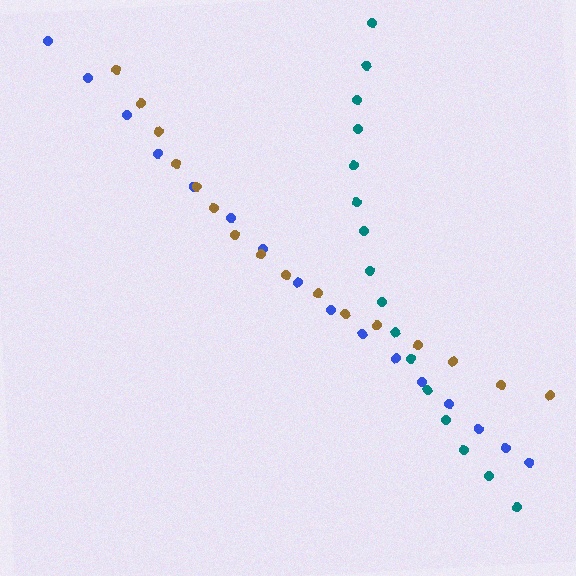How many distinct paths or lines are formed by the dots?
There are 3 distinct paths.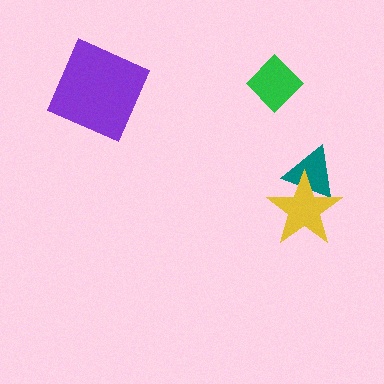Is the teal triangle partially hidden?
Yes, it is partially covered by another shape.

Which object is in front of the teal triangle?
The yellow star is in front of the teal triangle.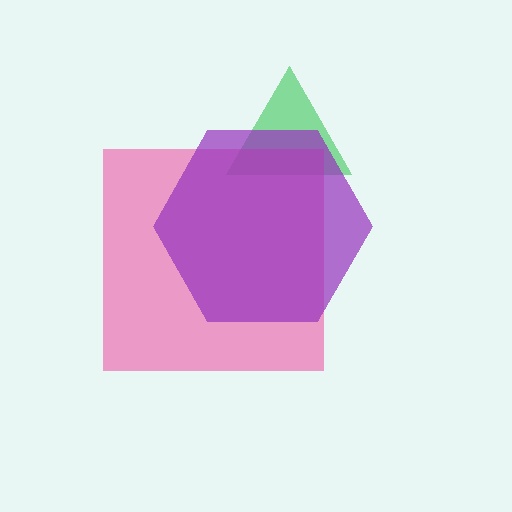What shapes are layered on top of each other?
The layered shapes are: a green triangle, a pink square, a purple hexagon.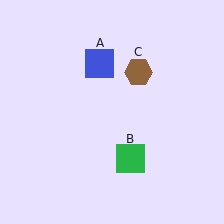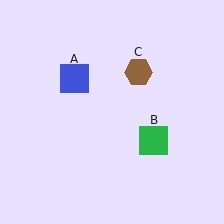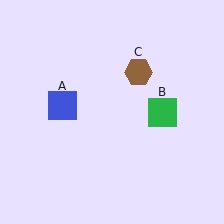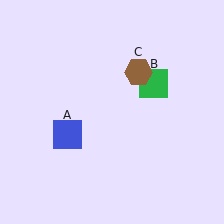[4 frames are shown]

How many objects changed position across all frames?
2 objects changed position: blue square (object A), green square (object B).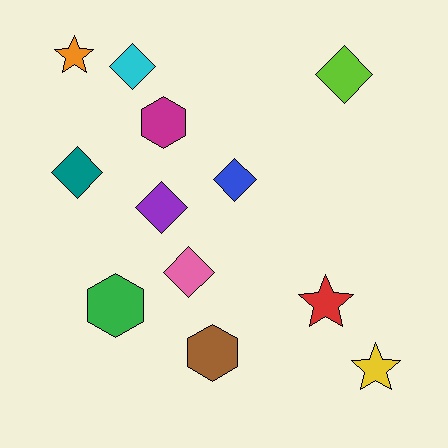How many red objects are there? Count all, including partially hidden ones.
There is 1 red object.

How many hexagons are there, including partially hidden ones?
There are 3 hexagons.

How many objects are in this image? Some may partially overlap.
There are 12 objects.